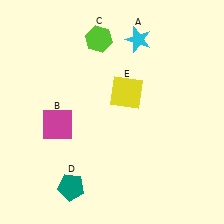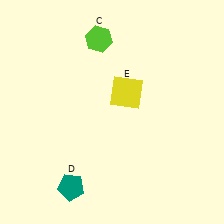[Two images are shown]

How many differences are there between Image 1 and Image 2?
There are 2 differences between the two images.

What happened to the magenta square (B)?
The magenta square (B) was removed in Image 2. It was in the bottom-left area of Image 1.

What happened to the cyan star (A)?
The cyan star (A) was removed in Image 2. It was in the top-right area of Image 1.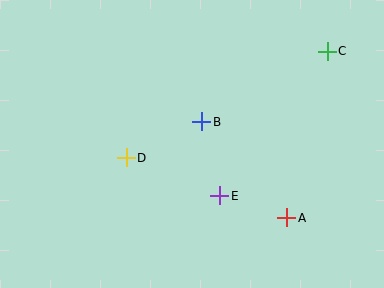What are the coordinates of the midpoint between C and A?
The midpoint between C and A is at (307, 134).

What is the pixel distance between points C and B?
The distance between C and B is 144 pixels.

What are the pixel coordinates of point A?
Point A is at (287, 218).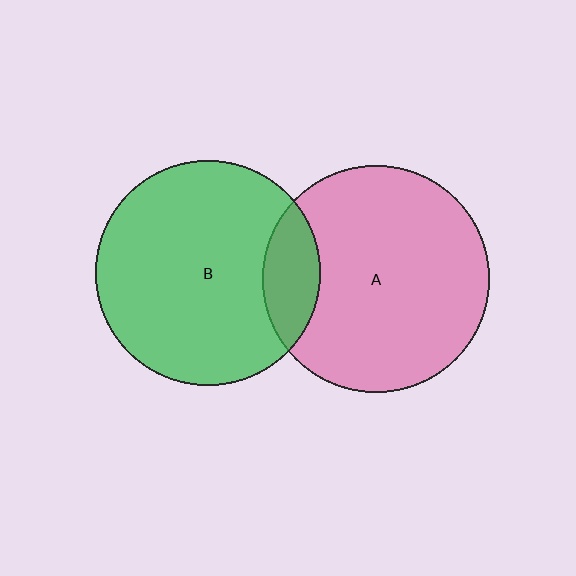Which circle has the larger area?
Circle A (pink).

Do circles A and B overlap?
Yes.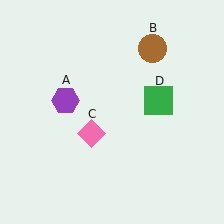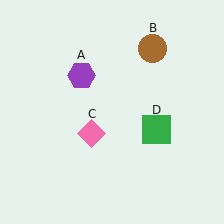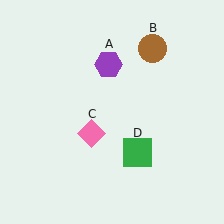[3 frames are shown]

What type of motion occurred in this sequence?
The purple hexagon (object A), green square (object D) rotated clockwise around the center of the scene.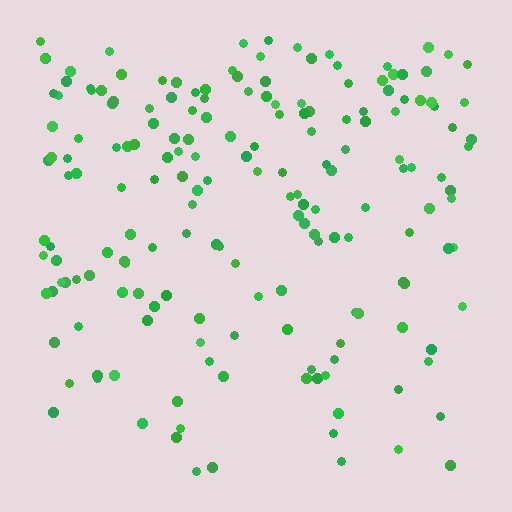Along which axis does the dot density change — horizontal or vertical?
Vertical.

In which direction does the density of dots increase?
From bottom to top, with the top side densest.